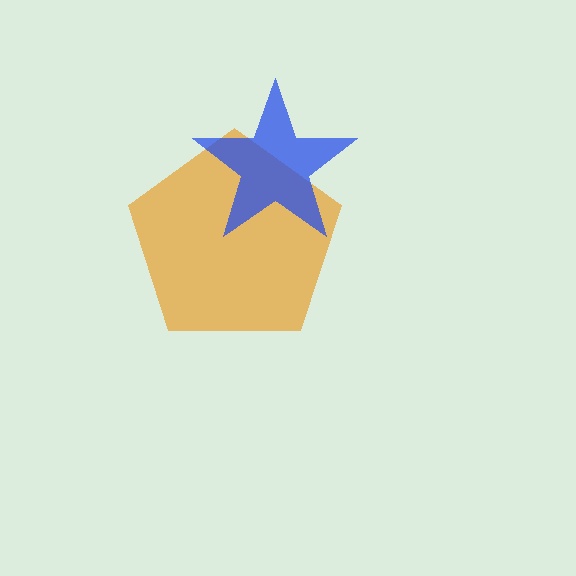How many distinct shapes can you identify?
There are 2 distinct shapes: an orange pentagon, a blue star.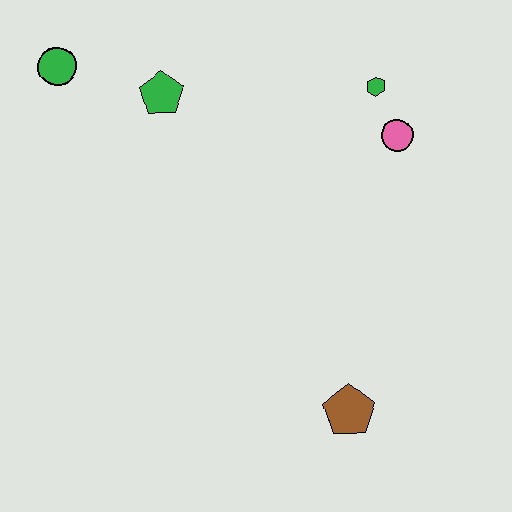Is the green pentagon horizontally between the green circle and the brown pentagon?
Yes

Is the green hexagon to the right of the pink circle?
No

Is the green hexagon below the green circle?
Yes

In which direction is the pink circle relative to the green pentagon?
The pink circle is to the right of the green pentagon.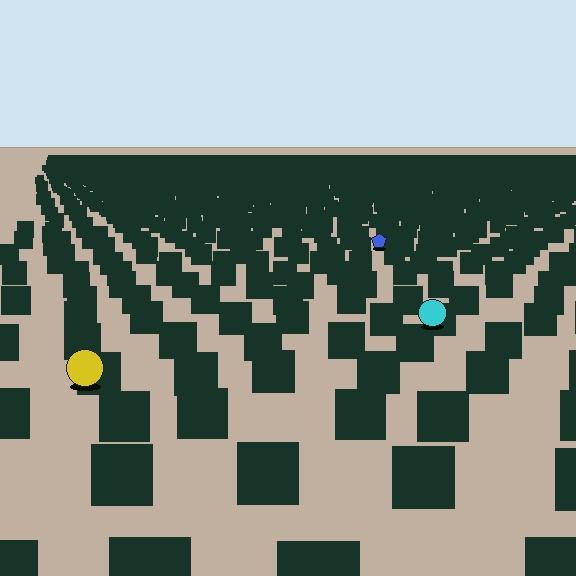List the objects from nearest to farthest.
From nearest to farthest: the yellow circle, the cyan circle, the blue pentagon.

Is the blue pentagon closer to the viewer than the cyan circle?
No. The cyan circle is closer — you can tell from the texture gradient: the ground texture is coarser near it.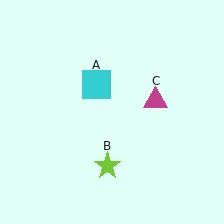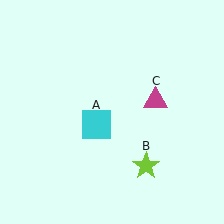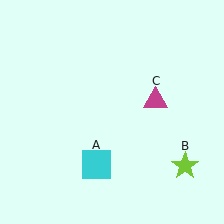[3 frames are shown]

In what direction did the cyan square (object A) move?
The cyan square (object A) moved down.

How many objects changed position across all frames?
2 objects changed position: cyan square (object A), lime star (object B).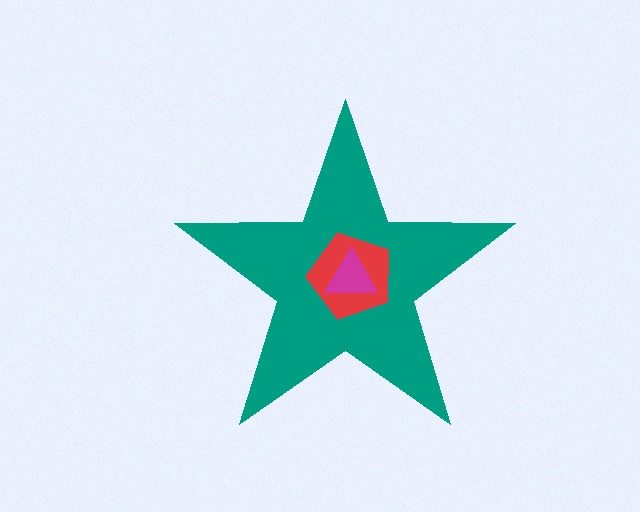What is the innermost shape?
The magenta triangle.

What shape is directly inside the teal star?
The red pentagon.